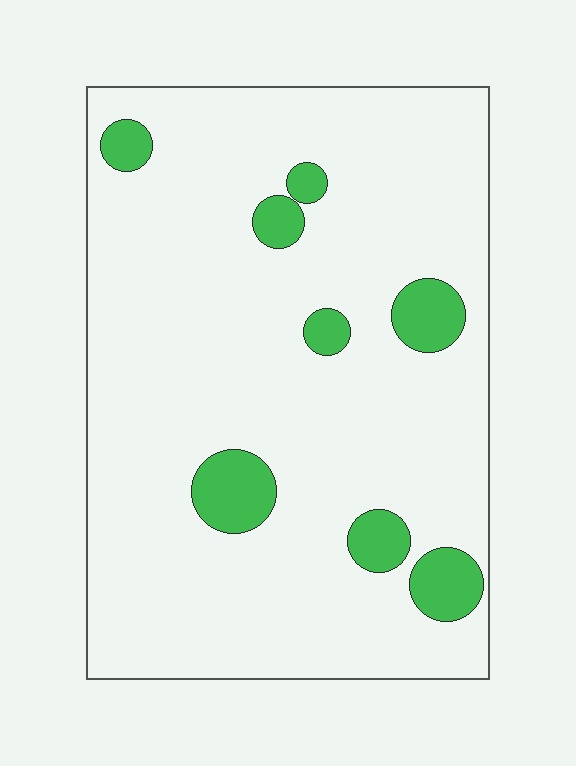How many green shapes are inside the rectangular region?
8.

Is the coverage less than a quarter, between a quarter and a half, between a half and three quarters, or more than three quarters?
Less than a quarter.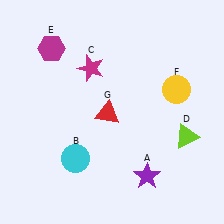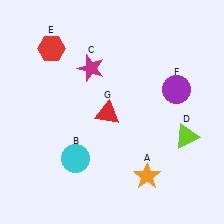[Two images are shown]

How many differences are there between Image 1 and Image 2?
There are 3 differences between the two images.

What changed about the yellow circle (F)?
In Image 1, F is yellow. In Image 2, it changed to purple.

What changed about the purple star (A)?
In Image 1, A is purple. In Image 2, it changed to orange.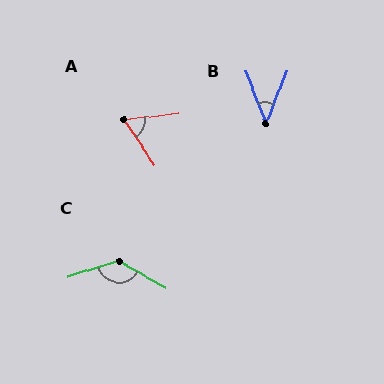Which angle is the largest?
C, at approximately 132 degrees.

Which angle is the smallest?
B, at approximately 43 degrees.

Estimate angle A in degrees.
Approximately 63 degrees.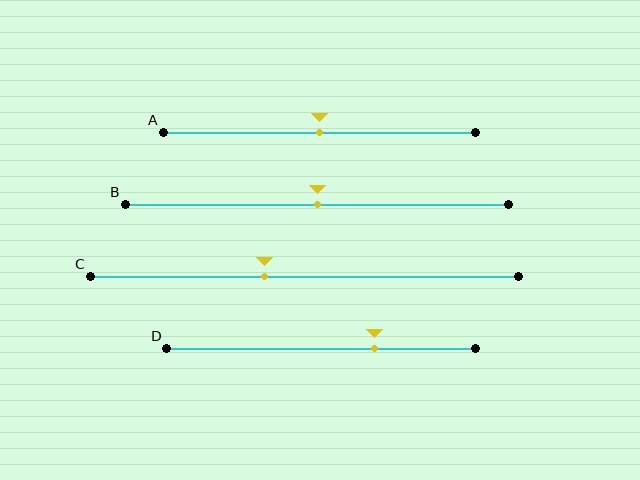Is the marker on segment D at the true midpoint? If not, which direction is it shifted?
No, the marker on segment D is shifted to the right by about 17% of the segment length.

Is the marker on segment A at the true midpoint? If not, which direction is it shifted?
Yes, the marker on segment A is at the true midpoint.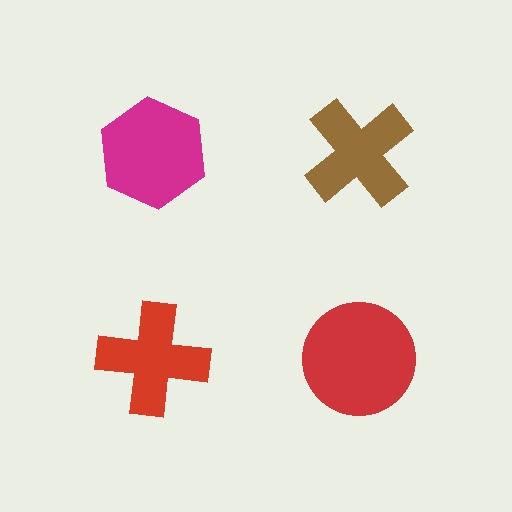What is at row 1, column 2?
A brown cross.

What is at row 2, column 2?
A red circle.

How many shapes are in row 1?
2 shapes.